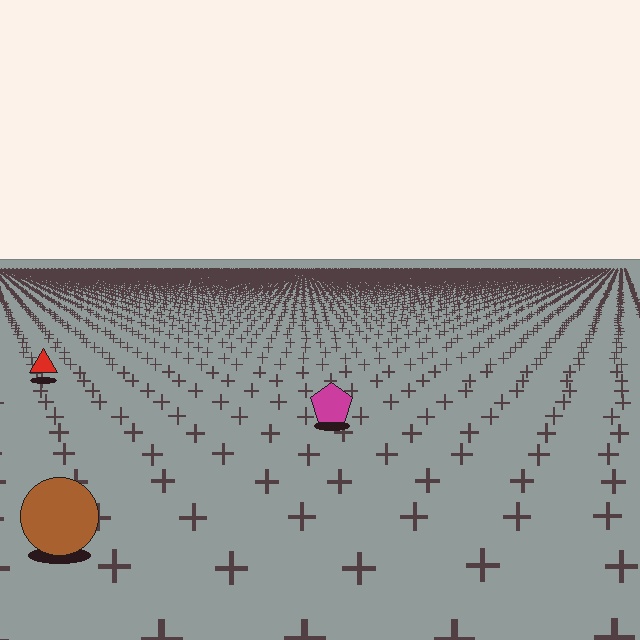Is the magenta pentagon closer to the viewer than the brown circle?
No. The brown circle is closer — you can tell from the texture gradient: the ground texture is coarser near it.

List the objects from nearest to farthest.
From nearest to farthest: the brown circle, the magenta pentagon, the red triangle.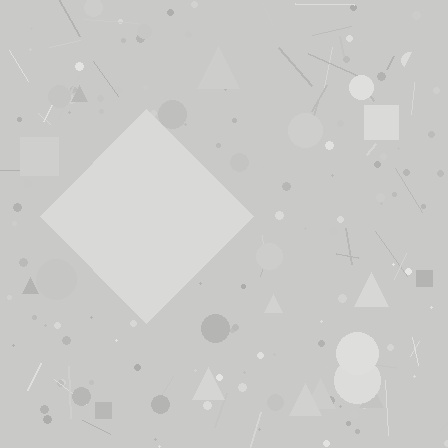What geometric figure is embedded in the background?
A diamond is embedded in the background.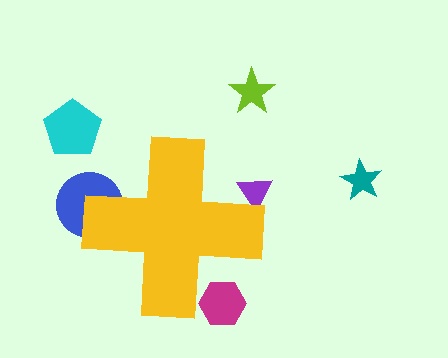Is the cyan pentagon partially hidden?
No, the cyan pentagon is fully visible.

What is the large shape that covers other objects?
A yellow cross.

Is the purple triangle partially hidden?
Yes, the purple triangle is partially hidden behind the yellow cross.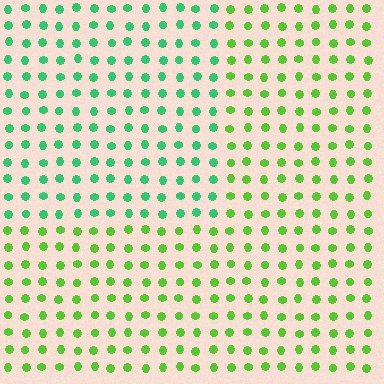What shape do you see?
I see a rectangle.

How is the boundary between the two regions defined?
The boundary is defined purely by a slight shift in hue (about 39 degrees). Spacing, size, and orientation are identical on both sides.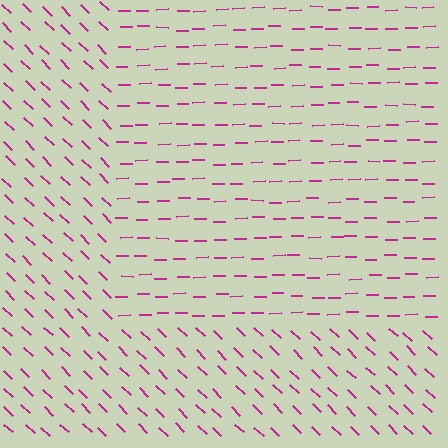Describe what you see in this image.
The image is filled with small magenta line segments. A rectangle region in the image has lines oriented differently from the surrounding lines, creating a visible texture boundary.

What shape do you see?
I see a rectangle.